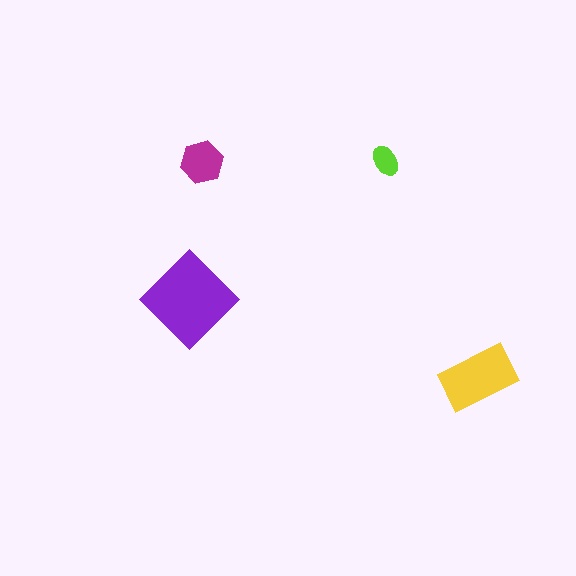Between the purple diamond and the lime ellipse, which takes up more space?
The purple diamond.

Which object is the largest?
The purple diamond.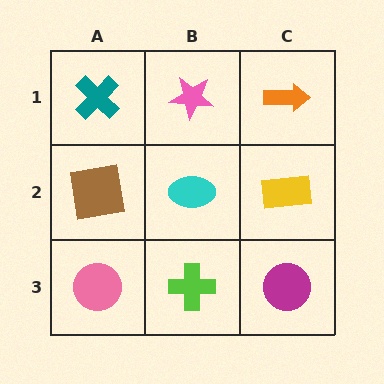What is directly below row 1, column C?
A yellow rectangle.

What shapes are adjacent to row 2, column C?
An orange arrow (row 1, column C), a magenta circle (row 3, column C), a cyan ellipse (row 2, column B).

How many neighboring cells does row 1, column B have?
3.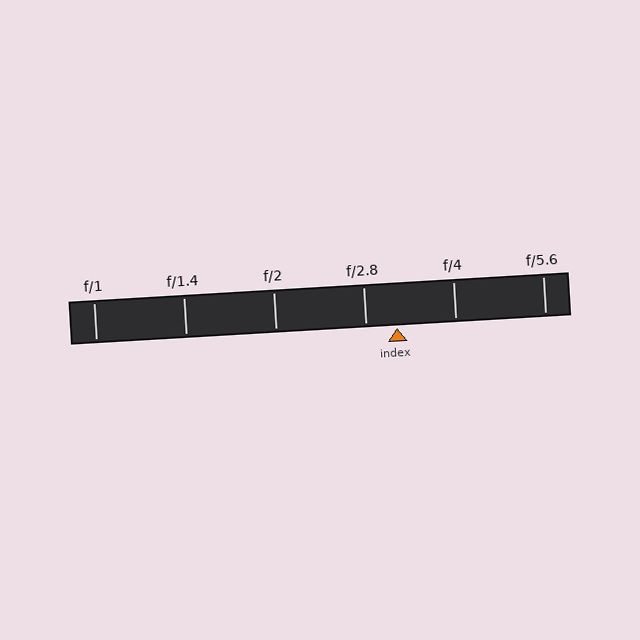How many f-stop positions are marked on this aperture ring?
There are 6 f-stop positions marked.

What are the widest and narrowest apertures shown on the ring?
The widest aperture shown is f/1 and the narrowest is f/5.6.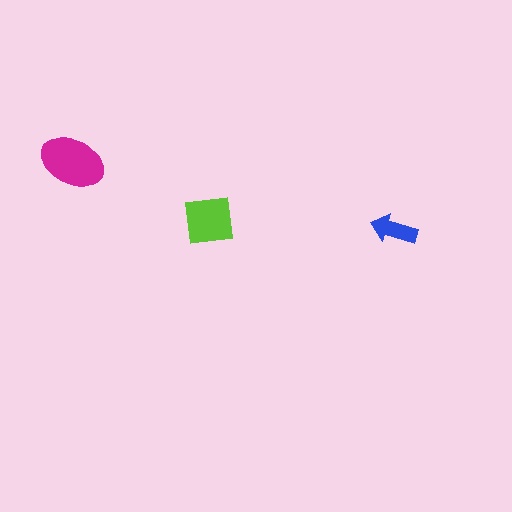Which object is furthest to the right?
The blue arrow is rightmost.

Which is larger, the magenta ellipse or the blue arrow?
The magenta ellipse.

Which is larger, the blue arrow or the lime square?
The lime square.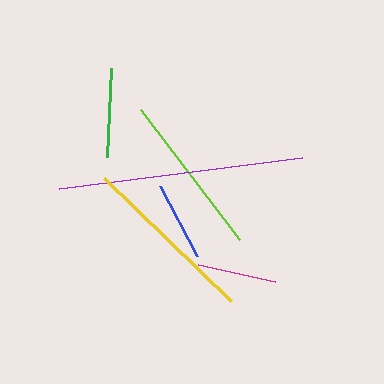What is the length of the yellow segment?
The yellow segment is approximately 177 pixels long.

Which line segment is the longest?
The purple line is the longest at approximately 245 pixels.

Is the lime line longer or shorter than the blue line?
The lime line is longer than the blue line.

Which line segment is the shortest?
The magenta line is the shortest at approximately 78 pixels.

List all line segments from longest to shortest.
From longest to shortest: purple, yellow, lime, green, blue, magenta.